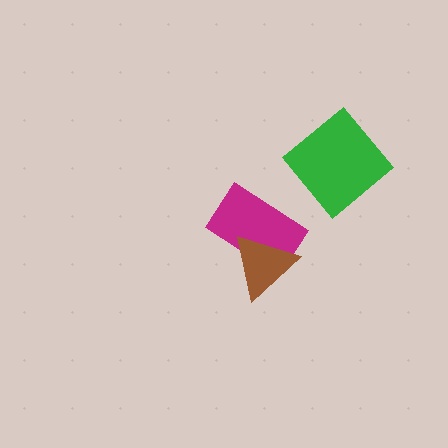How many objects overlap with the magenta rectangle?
1 object overlaps with the magenta rectangle.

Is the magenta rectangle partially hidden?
Yes, it is partially covered by another shape.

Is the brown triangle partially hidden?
No, no other shape covers it.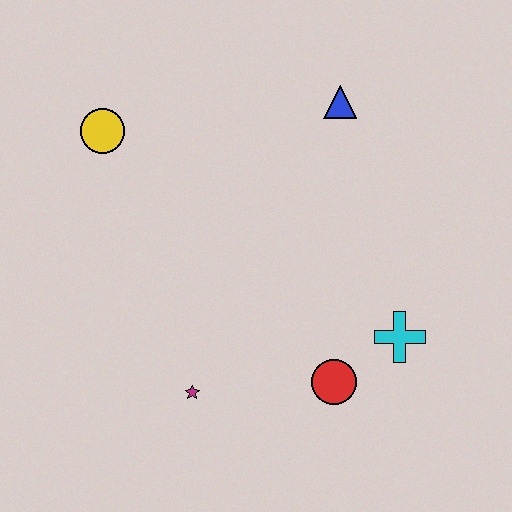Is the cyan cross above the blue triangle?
No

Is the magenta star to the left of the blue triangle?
Yes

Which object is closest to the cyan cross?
The red circle is closest to the cyan cross.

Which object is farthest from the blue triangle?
The magenta star is farthest from the blue triangle.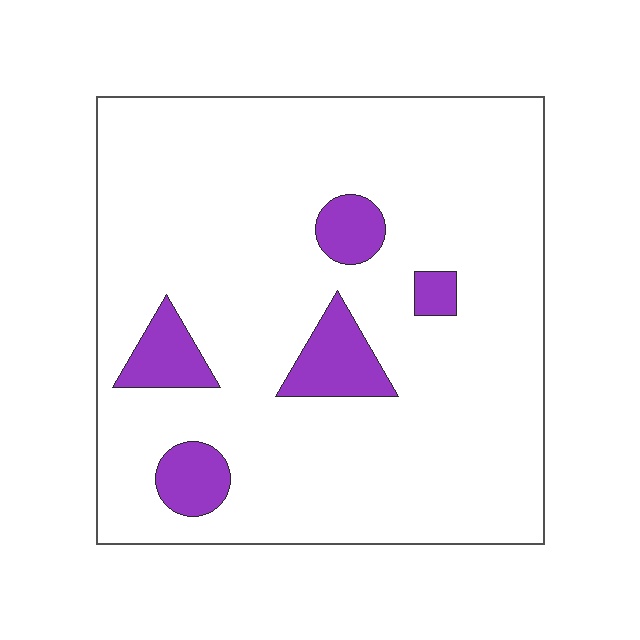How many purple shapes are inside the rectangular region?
5.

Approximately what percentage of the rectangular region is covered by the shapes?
Approximately 10%.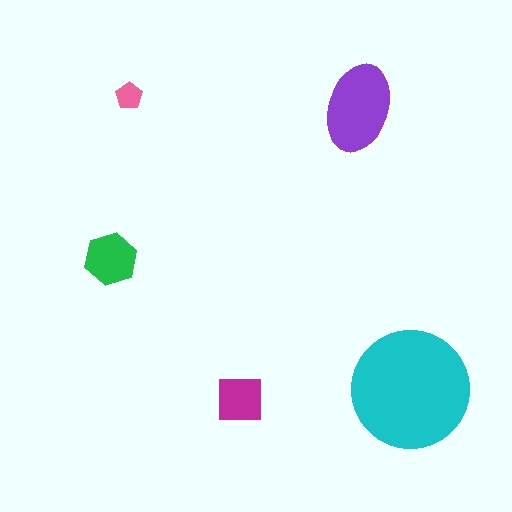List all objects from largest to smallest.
The cyan circle, the purple ellipse, the green hexagon, the magenta square, the pink pentagon.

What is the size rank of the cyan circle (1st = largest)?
1st.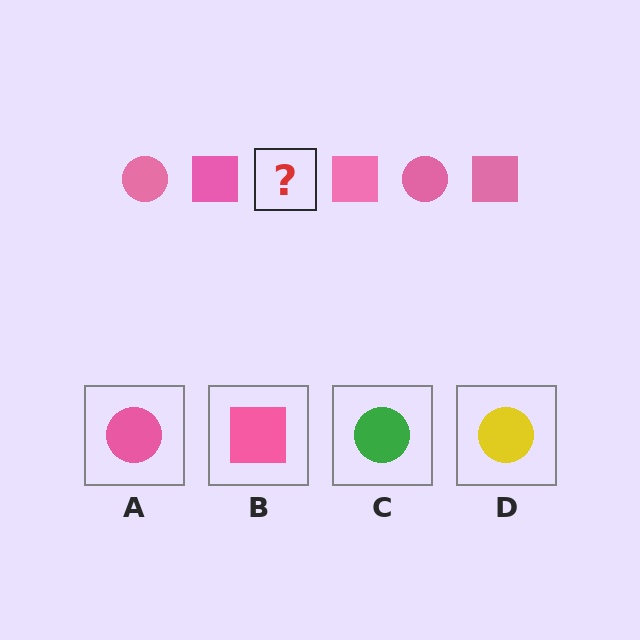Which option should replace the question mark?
Option A.